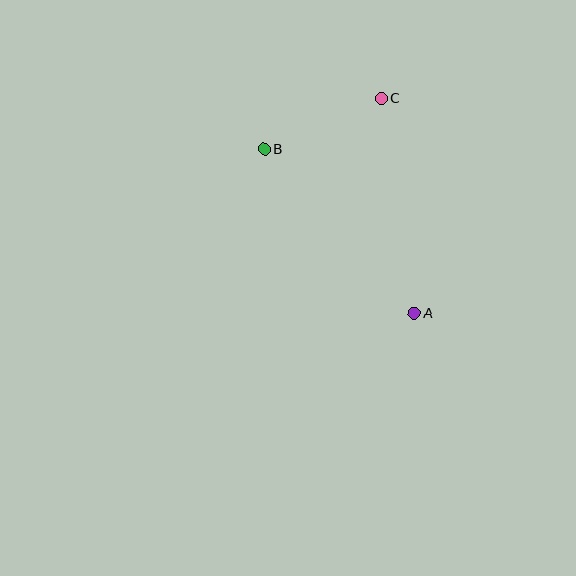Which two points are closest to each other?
Points B and C are closest to each other.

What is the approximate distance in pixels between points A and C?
The distance between A and C is approximately 217 pixels.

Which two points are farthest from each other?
Points A and B are farthest from each other.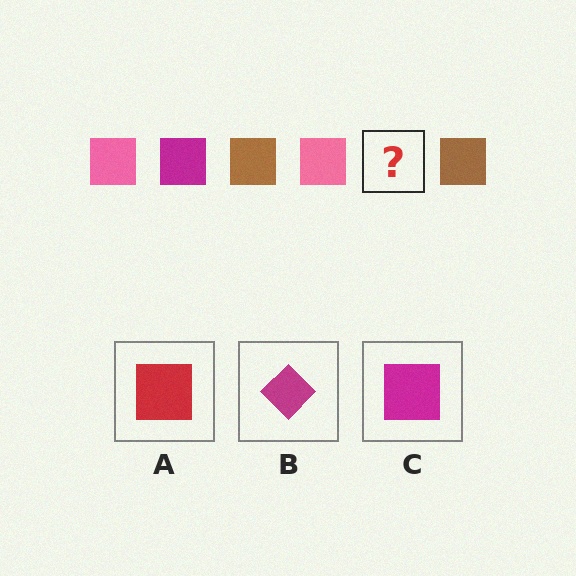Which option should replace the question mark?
Option C.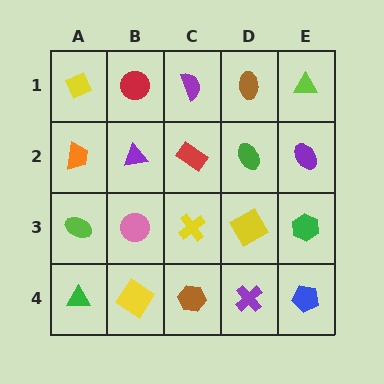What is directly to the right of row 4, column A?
A yellow diamond.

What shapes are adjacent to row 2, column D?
A brown ellipse (row 1, column D), a yellow square (row 3, column D), a red rectangle (row 2, column C), a purple ellipse (row 2, column E).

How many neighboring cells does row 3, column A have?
3.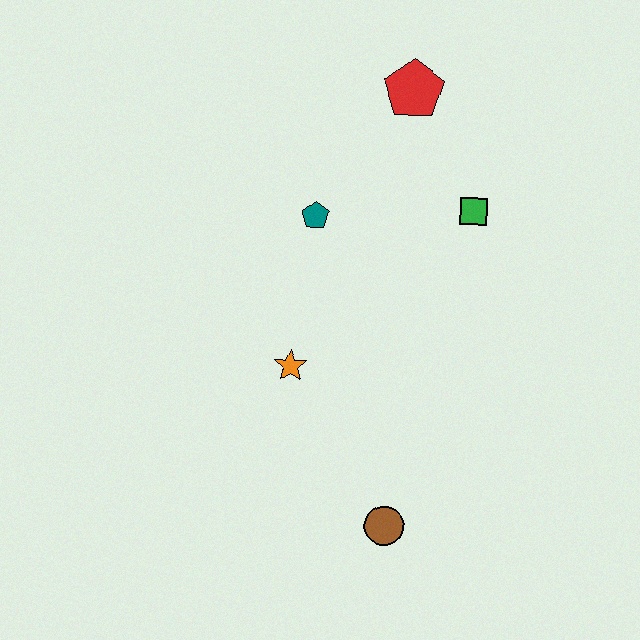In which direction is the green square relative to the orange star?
The green square is to the right of the orange star.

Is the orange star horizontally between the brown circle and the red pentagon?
No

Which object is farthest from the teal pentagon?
The brown circle is farthest from the teal pentagon.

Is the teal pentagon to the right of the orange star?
Yes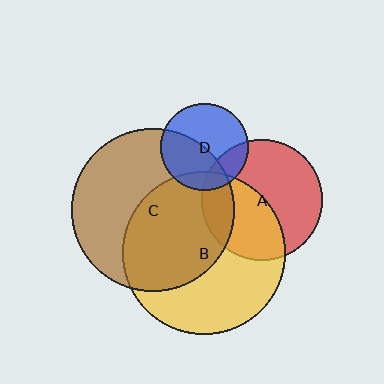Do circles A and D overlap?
Yes.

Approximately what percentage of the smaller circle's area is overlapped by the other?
Approximately 20%.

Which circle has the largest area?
Circle C (brown).